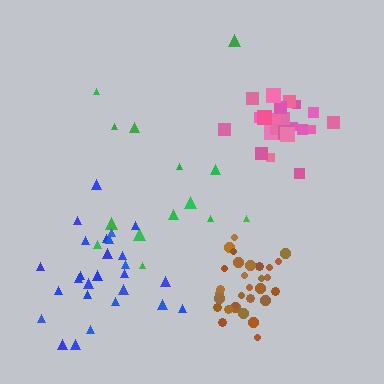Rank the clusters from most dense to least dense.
brown, pink, blue, green.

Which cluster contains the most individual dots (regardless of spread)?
Brown (31).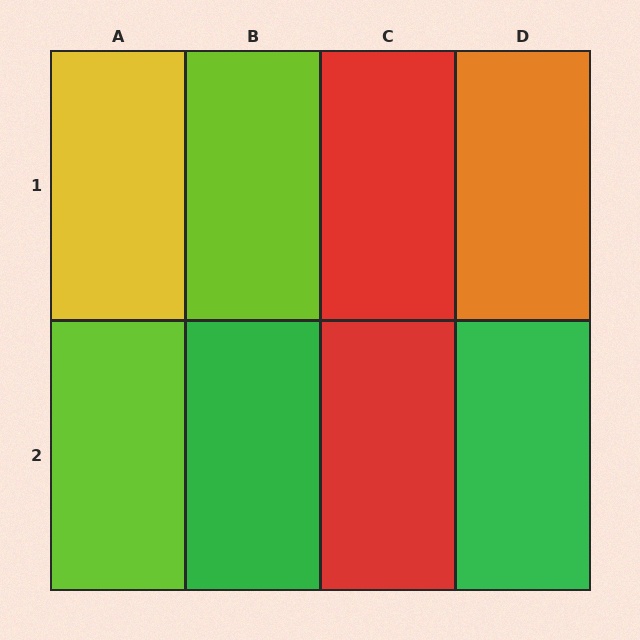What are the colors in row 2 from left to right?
Lime, green, red, green.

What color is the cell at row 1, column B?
Lime.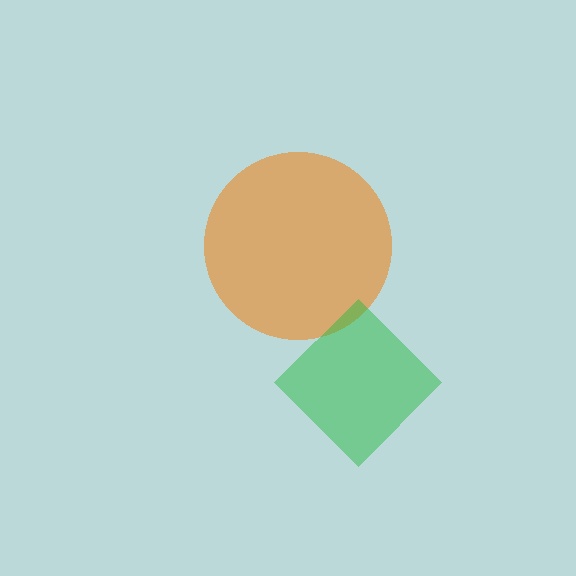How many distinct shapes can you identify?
There are 2 distinct shapes: an orange circle, a green diamond.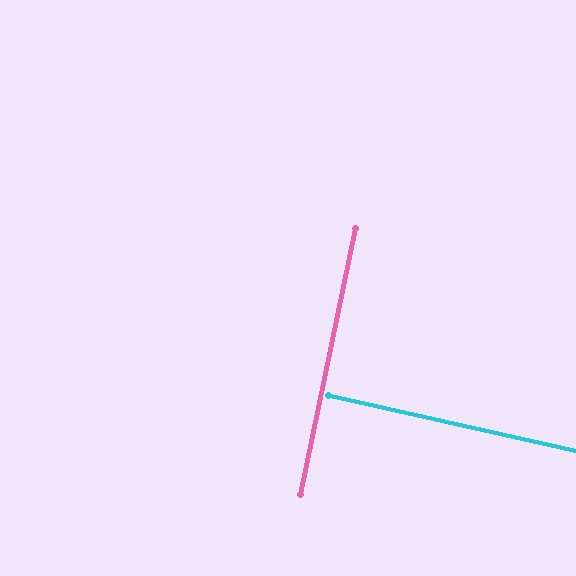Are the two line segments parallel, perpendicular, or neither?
Perpendicular — they meet at approximately 89°.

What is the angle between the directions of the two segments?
Approximately 89 degrees.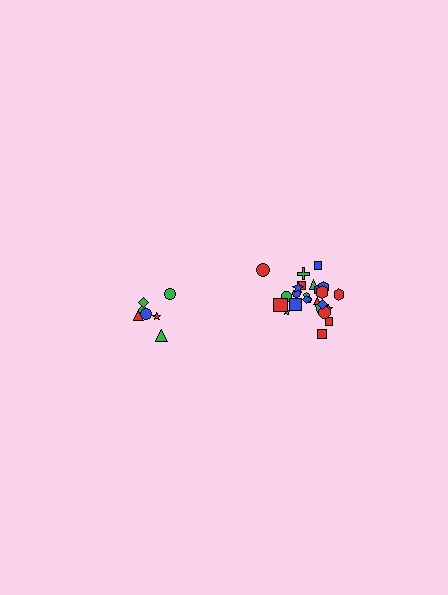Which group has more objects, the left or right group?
The right group.